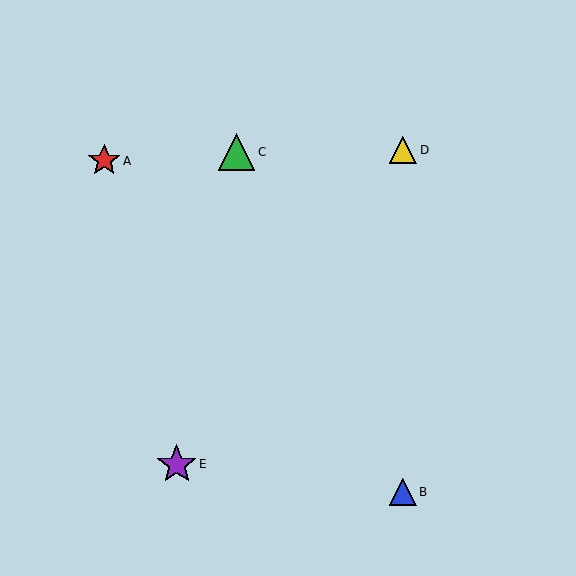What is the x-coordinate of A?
Object A is at x≈104.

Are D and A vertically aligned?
No, D is at x≈403 and A is at x≈104.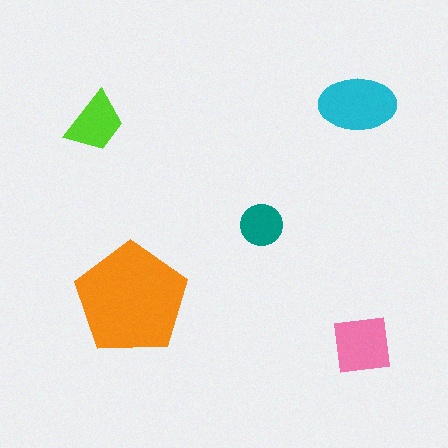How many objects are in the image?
There are 5 objects in the image.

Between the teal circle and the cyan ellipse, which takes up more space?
The cyan ellipse.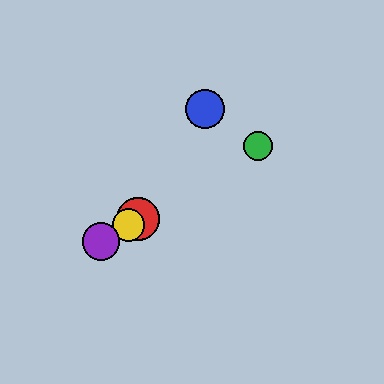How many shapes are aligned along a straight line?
4 shapes (the red circle, the green circle, the yellow circle, the purple circle) are aligned along a straight line.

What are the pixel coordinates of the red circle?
The red circle is at (138, 219).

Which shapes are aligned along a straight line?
The red circle, the green circle, the yellow circle, the purple circle are aligned along a straight line.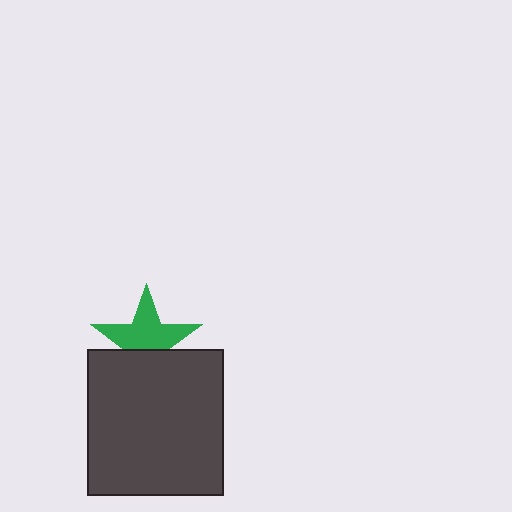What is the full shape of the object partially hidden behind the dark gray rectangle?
The partially hidden object is a green star.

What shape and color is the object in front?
The object in front is a dark gray rectangle.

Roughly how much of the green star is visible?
About half of it is visible (roughly 64%).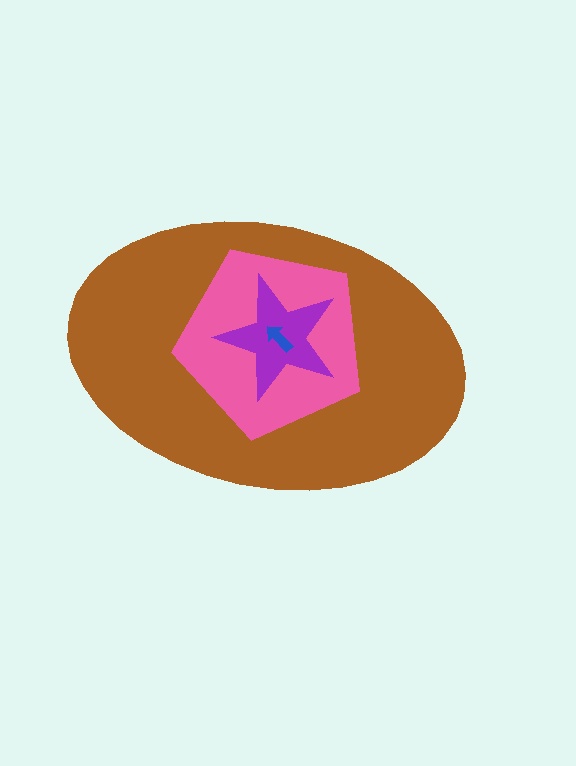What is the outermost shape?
The brown ellipse.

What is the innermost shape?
The blue arrow.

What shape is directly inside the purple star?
The blue arrow.